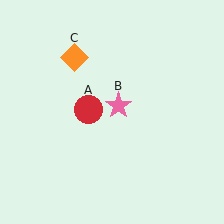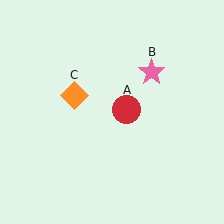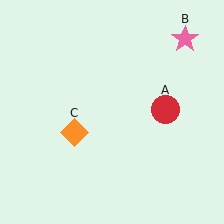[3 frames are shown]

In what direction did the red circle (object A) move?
The red circle (object A) moved right.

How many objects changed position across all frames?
3 objects changed position: red circle (object A), pink star (object B), orange diamond (object C).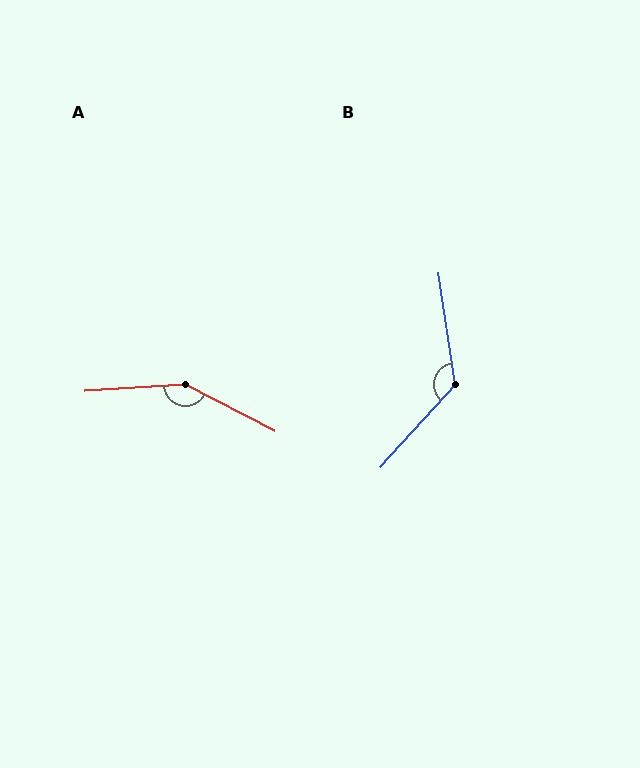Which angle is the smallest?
B, at approximately 129 degrees.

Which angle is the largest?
A, at approximately 149 degrees.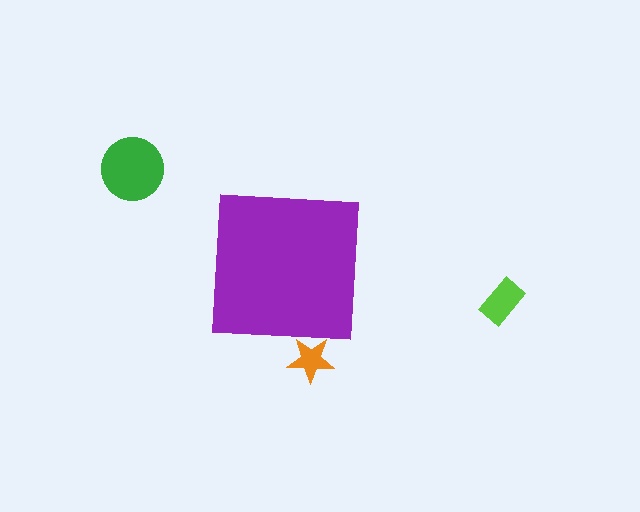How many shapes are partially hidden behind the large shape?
1 shape is partially hidden.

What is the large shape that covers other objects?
A purple square.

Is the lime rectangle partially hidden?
No, the lime rectangle is fully visible.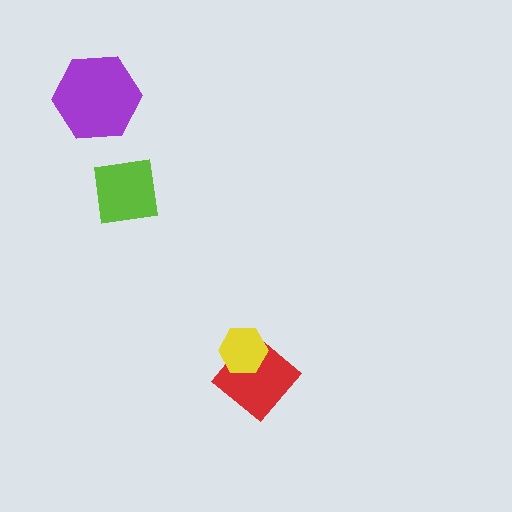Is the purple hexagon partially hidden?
No, no other shape covers it.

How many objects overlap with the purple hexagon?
0 objects overlap with the purple hexagon.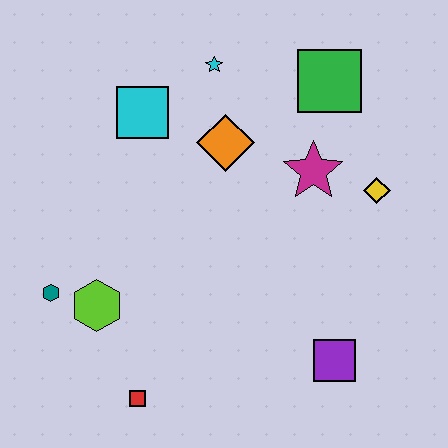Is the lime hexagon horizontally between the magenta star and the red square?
No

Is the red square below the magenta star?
Yes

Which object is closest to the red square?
The lime hexagon is closest to the red square.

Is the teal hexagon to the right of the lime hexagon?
No